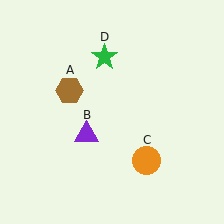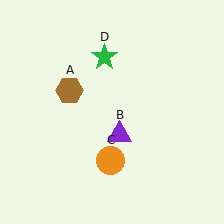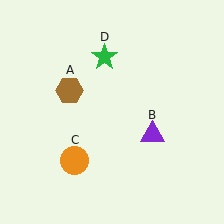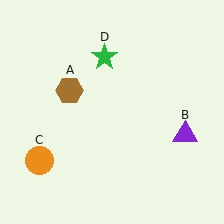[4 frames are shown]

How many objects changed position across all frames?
2 objects changed position: purple triangle (object B), orange circle (object C).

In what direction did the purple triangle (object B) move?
The purple triangle (object B) moved right.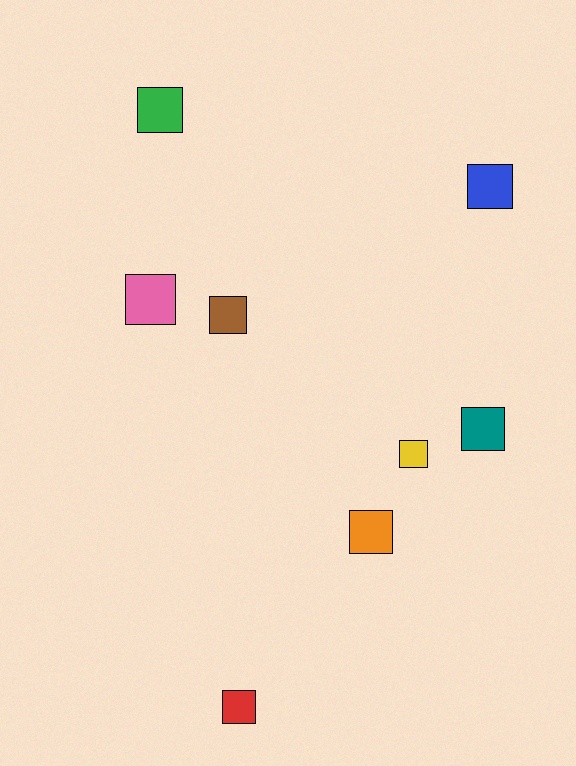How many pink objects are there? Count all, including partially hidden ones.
There is 1 pink object.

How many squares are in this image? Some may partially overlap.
There are 8 squares.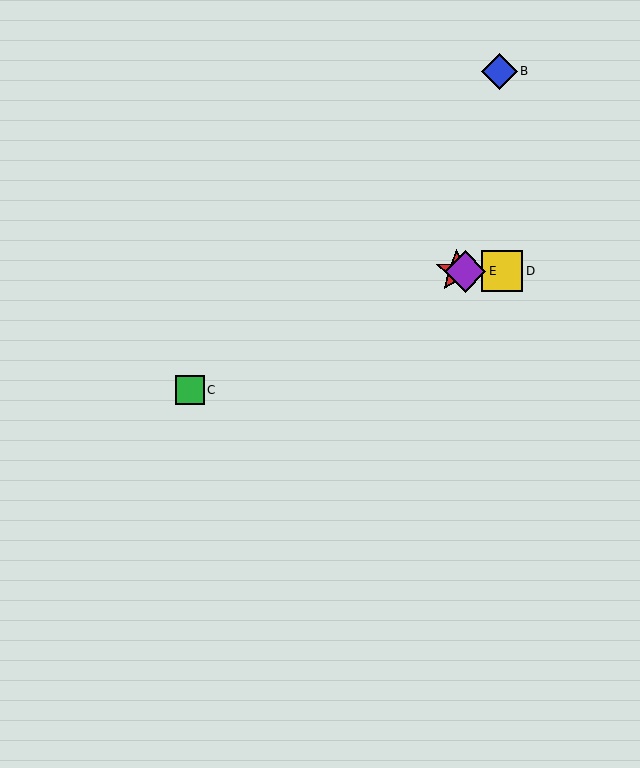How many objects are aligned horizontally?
3 objects (A, D, E) are aligned horizontally.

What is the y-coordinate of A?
Object A is at y≈271.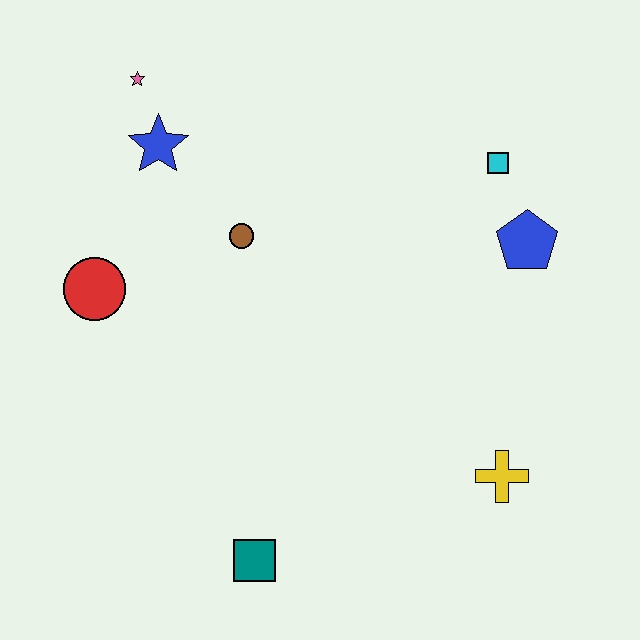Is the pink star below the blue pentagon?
No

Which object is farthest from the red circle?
The yellow cross is farthest from the red circle.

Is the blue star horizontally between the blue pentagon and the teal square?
No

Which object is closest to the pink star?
The blue star is closest to the pink star.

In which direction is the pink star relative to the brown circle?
The pink star is above the brown circle.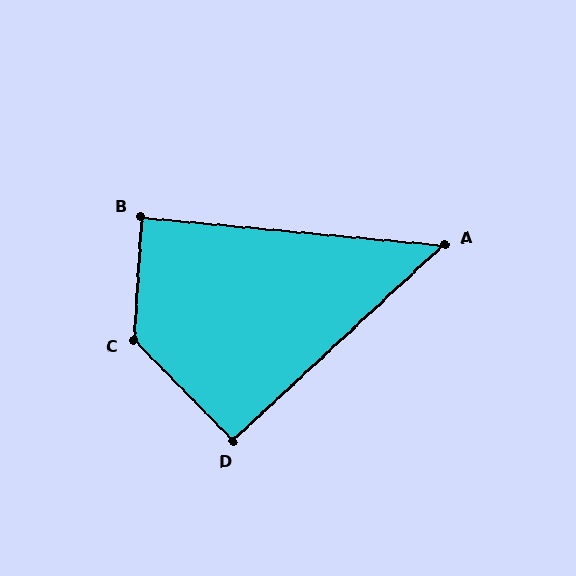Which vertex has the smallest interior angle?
A, at approximately 48 degrees.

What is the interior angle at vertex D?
Approximately 92 degrees (approximately right).